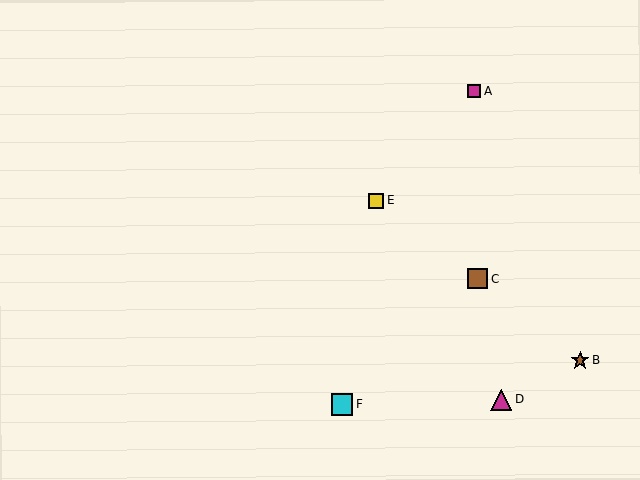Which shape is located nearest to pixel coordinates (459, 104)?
The magenta square (labeled A) at (474, 91) is nearest to that location.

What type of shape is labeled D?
Shape D is a magenta triangle.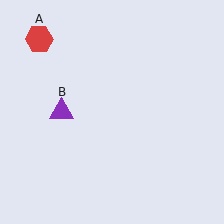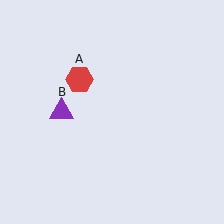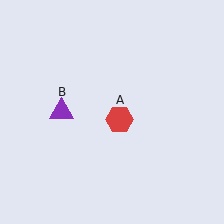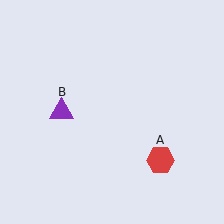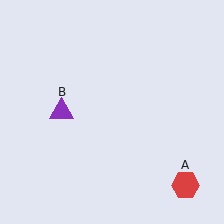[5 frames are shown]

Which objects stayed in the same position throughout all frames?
Purple triangle (object B) remained stationary.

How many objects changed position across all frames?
1 object changed position: red hexagon (object A).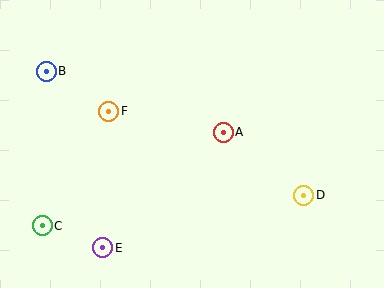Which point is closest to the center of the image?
Point A at (223, 132) is closest to the center.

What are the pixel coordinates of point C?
Point C is at (42, 226).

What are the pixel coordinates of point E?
Point E is at (103, 248).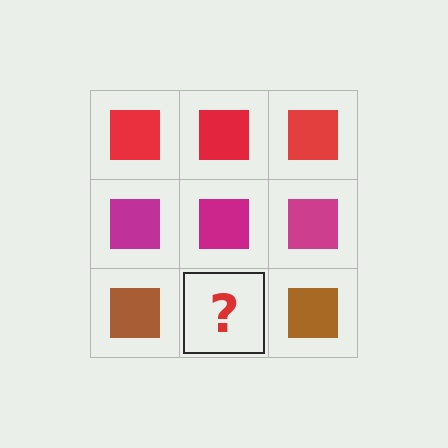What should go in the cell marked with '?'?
The missing cell should contain a brown square.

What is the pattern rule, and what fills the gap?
The rule is that each row has a consistent color. The gap should be filled with a brown square.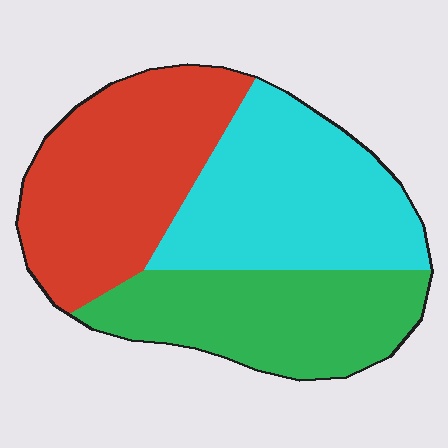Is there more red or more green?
Red.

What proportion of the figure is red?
Red takes up about three eighths (3/8) of the figure.